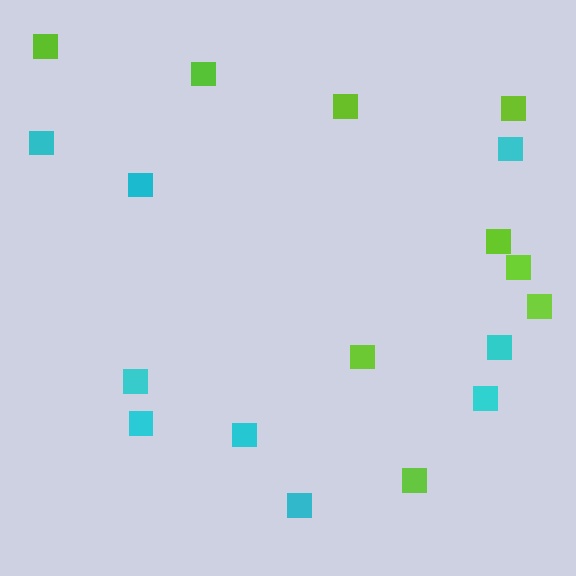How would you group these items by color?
There are 2 groups: one group of cyan squares (9) and one group of lime squares (9).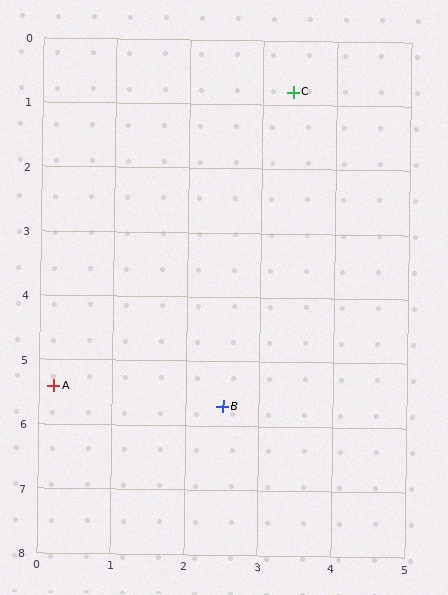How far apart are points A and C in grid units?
Points A and C are about 5.6 grid units apart.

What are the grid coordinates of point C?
Point C is at approximately (3.4, 0.8).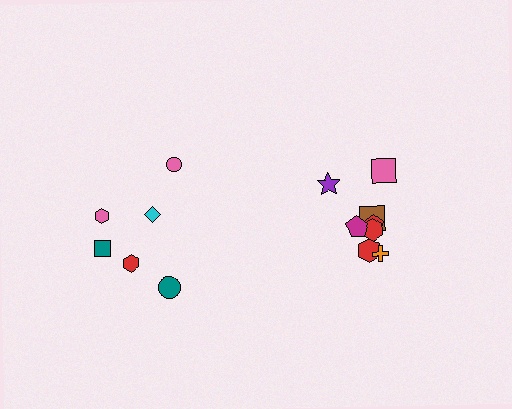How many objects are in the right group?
There are 8 objects.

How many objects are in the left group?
There are 6 objects.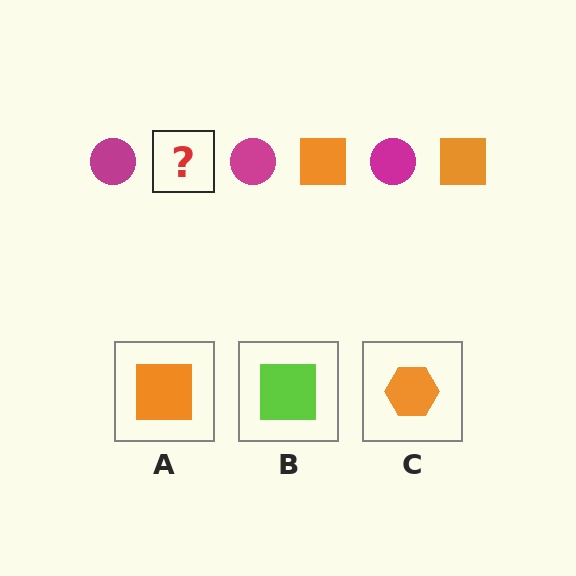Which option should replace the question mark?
Option A.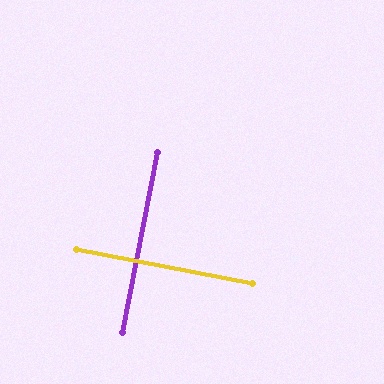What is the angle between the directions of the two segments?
Approximately 90 degrees.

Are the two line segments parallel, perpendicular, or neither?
Perpendicular — they meet at approximately 90°.